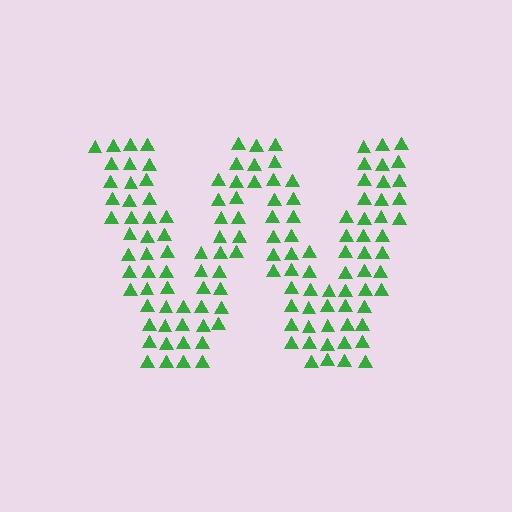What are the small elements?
The small elements are triangles.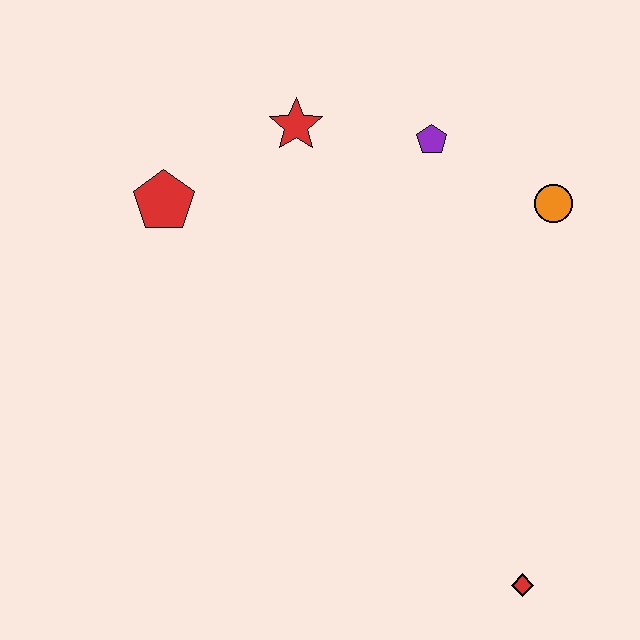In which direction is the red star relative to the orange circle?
The red star is to the left of the orange circle.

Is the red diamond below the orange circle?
Yes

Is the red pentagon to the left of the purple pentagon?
Yes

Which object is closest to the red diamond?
The orange circle is closest to the red diamond.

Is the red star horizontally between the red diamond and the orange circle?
No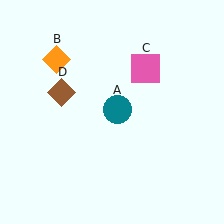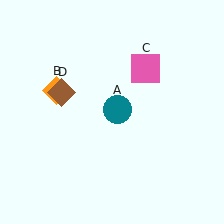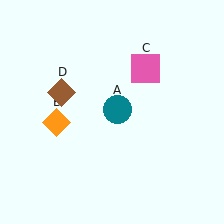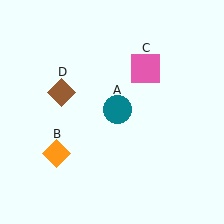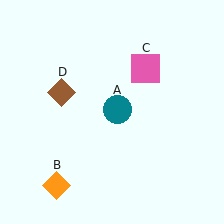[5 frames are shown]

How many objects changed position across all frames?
1 object changed position: orange diamond (object B).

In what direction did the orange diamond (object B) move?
The orange diamond (object B) moved down.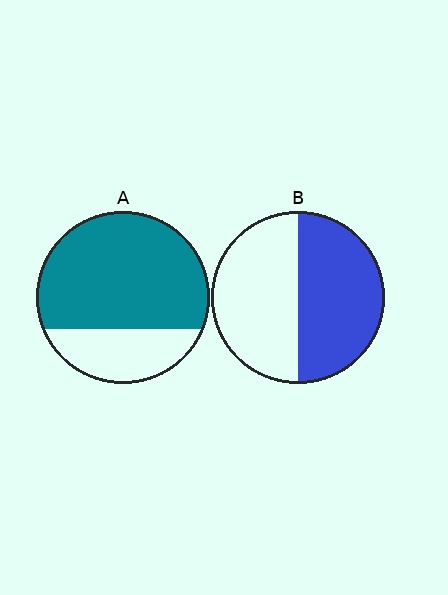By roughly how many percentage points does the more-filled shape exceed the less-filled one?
By roughly 25 percentage points (A over B).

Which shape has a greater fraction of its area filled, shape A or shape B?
Shape A.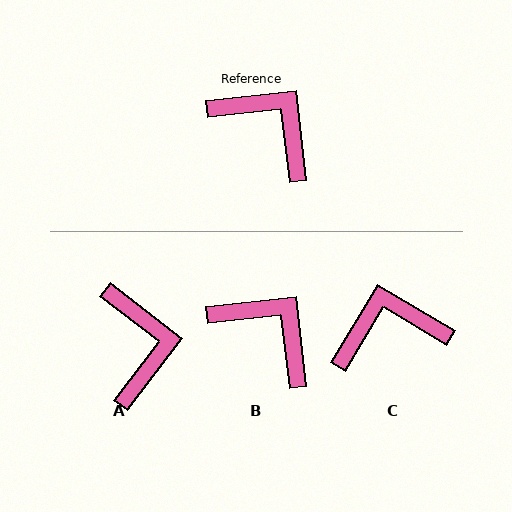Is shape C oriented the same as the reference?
No, it is off by about 53 degrees.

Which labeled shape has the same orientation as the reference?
B.